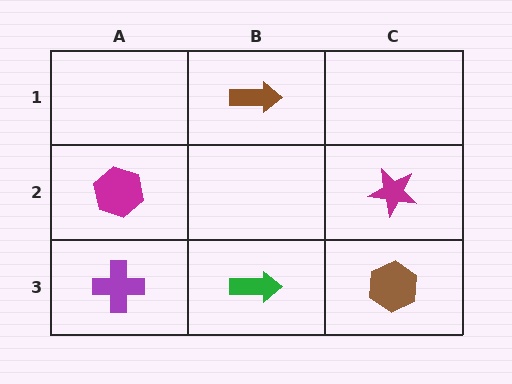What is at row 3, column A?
A purple cross.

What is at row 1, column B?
A brown arrow.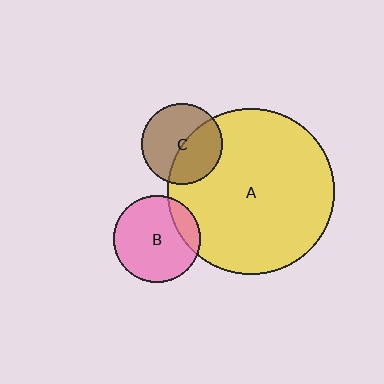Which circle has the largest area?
Circle A (yellow).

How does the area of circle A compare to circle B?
Approximately 3.7 times.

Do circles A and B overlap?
Yes.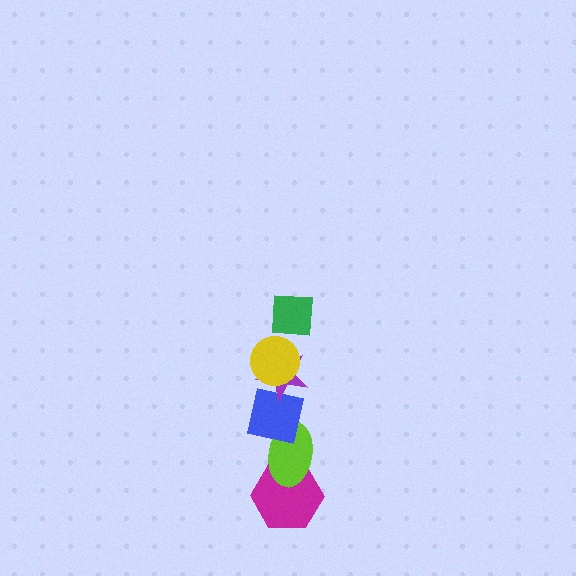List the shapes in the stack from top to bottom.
From top to bottom: the green square, the yellow circle, the purple star, the blue square, the lime ellipse, the magenta hexagon.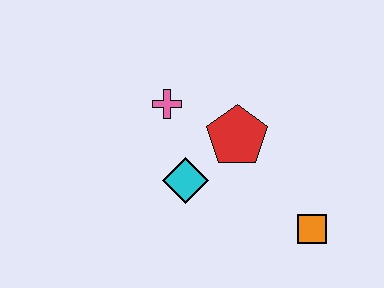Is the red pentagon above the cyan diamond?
Yes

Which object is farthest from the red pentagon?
The orange square is farthest from the red pentagon.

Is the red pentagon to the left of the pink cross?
No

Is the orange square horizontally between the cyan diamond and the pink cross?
No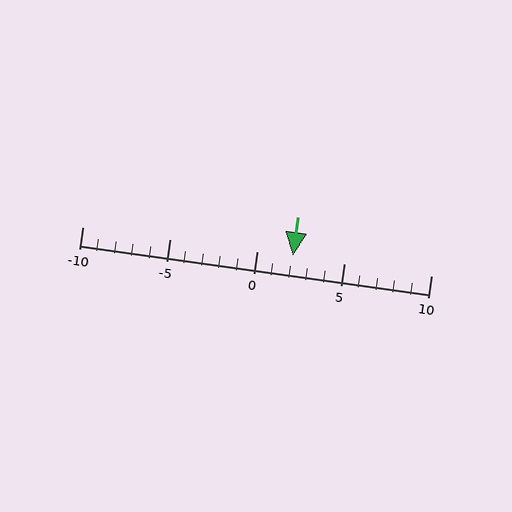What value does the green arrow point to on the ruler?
The green arrow points to approximately 2.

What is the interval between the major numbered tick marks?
The major tick marks are spaced 5 units apart.